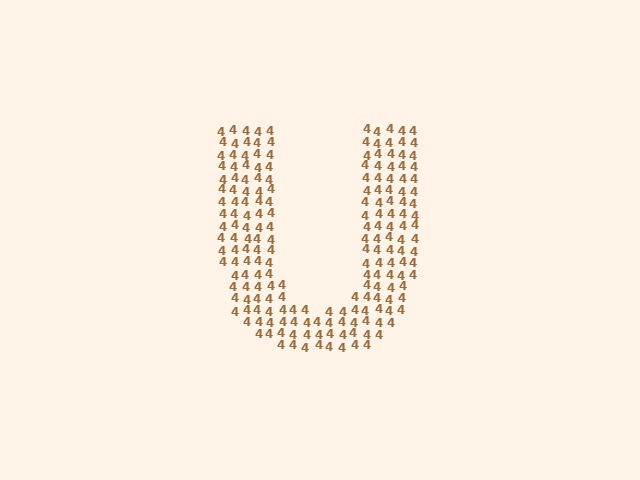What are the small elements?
The small elements are digit 4's.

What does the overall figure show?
The overall figure shows the letter U.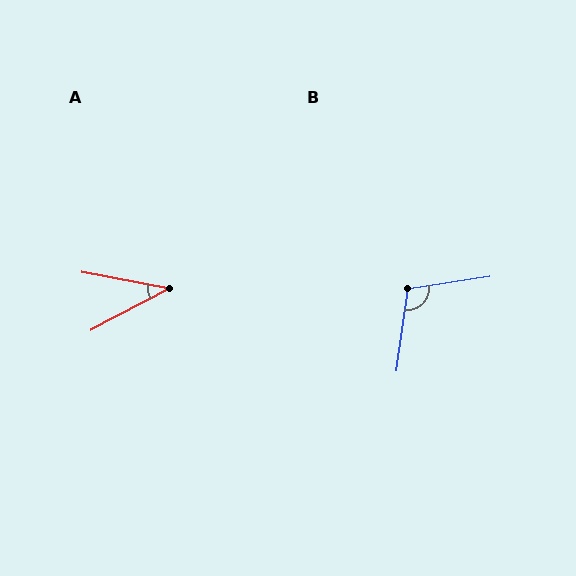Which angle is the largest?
B, at approximately 107 degrees.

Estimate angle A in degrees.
Approximately 39 degrees.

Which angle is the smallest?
A, at approximately 39 degrees.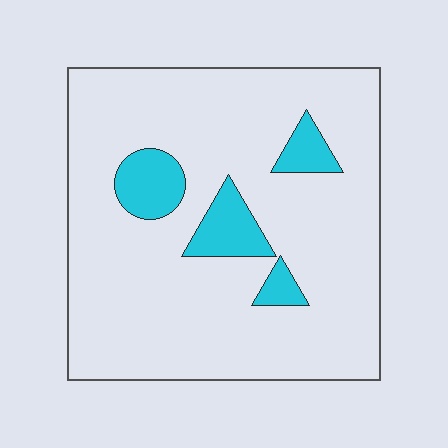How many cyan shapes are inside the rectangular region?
4.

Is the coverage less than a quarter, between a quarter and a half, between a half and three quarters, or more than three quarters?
Less than a quarter.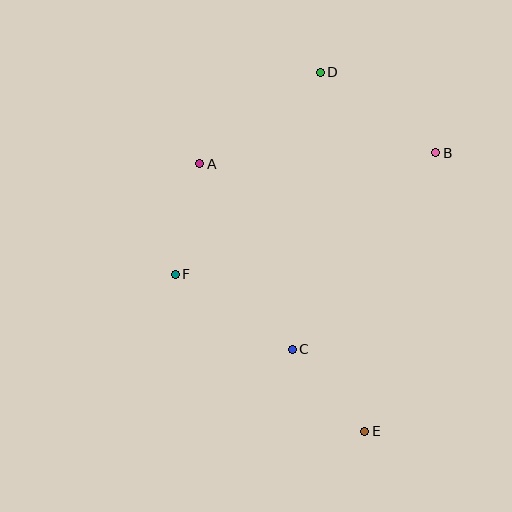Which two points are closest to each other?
Points C and E are closest to each other.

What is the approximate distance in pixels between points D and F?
The distance between D and F is approximately 249 pixels.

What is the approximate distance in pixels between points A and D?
The distance between A and D is approximately 151 pixels.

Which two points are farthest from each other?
Points D and E are farthest from each other.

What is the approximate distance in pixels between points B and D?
The distance between B and D is approximately 141 pixels.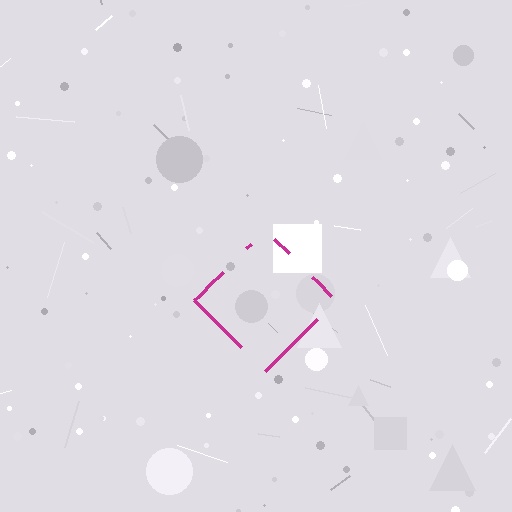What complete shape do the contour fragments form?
The contour fragments form a diamond.